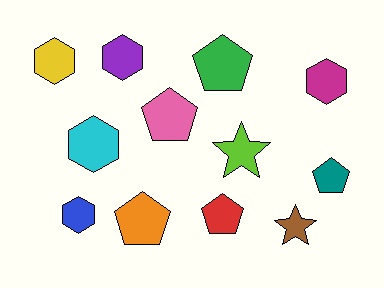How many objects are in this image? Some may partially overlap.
There are 12 objects.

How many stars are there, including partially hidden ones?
There are 2 stars.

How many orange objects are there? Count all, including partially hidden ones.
There is 1 orange object.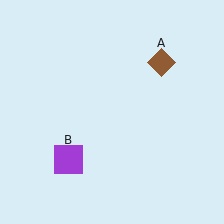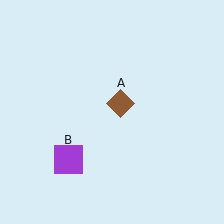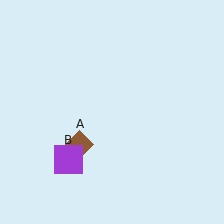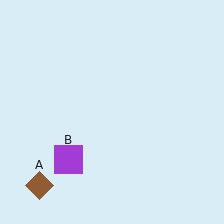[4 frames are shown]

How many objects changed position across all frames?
1 object changed position: brown diamond (object A).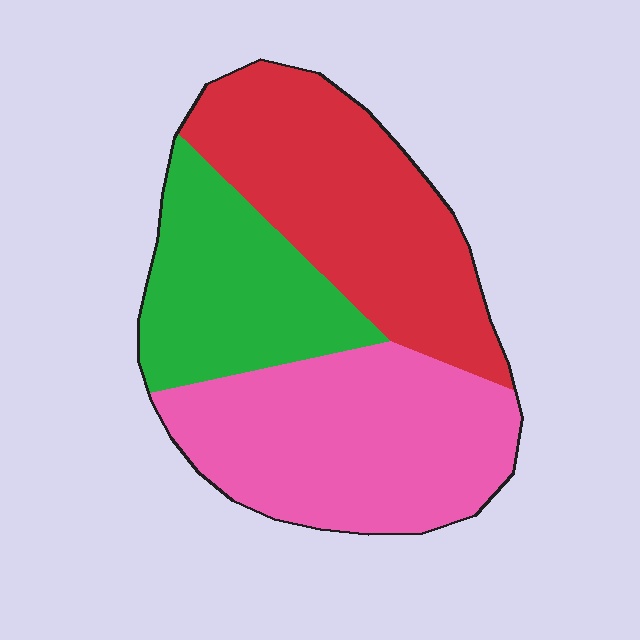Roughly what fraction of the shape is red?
Red takes up between a quarter and a half of the shape.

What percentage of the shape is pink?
Pink takes up about three eighths (3/8) of the shape.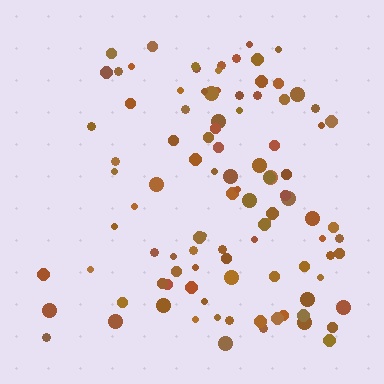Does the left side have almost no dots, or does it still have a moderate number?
Still a moderate number, just noticeably fewer than the right.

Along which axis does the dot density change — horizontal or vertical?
Horizontal.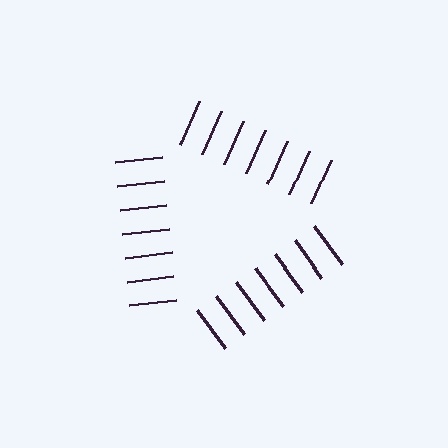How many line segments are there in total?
21 — 7 along each of the 3 edges.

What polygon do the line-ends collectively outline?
An illusory triangle — the line segments terminate on its edges but no continuous stroke is drawn.